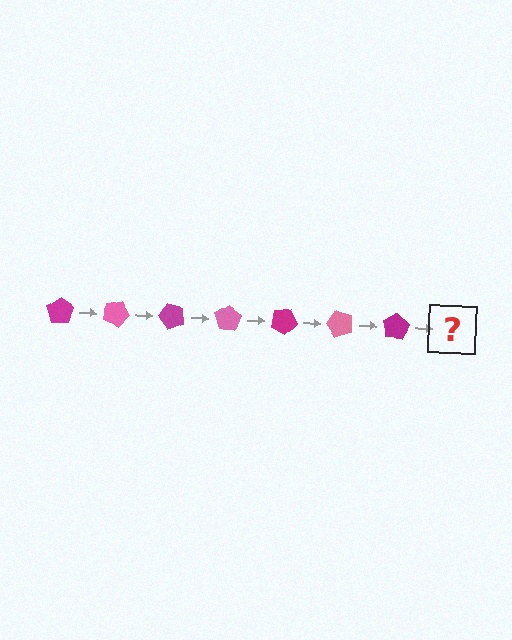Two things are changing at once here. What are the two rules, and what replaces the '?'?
The two rules are that it rotates 25 degrees each step and the color cycles through magenta and pink. The '?' should be a pink pentagon, rotated 175 degrees from the start.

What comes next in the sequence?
The next element should be a pink pentagon, rotated 175 degrees from the start.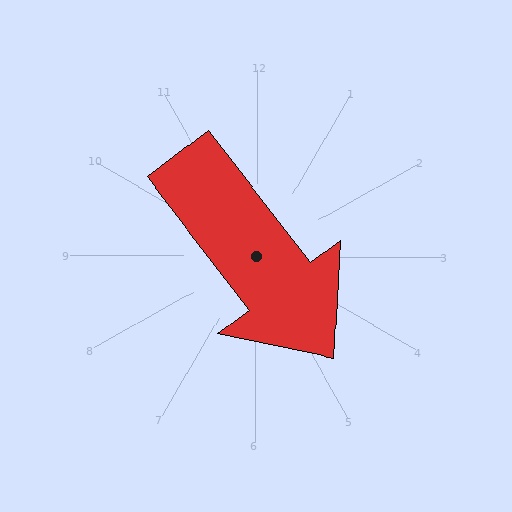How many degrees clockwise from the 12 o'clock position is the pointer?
Approximately 142 degrees.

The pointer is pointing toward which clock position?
Roughly 5 o'clock.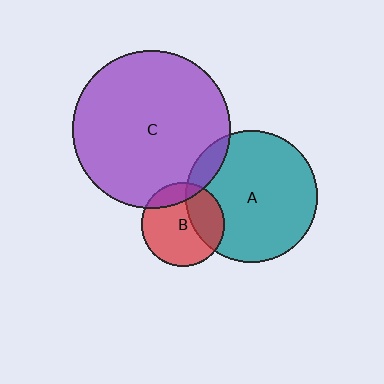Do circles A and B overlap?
Yes.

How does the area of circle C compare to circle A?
Approximately 1.5 times.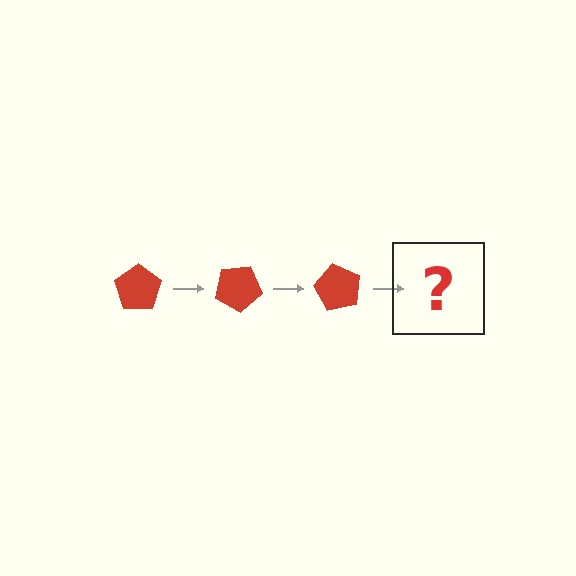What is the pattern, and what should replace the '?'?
The pattern is that the pentagon rotates 30 degrees each step. The '?' should be a red pentagon rotated 90 degrees.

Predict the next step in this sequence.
The next step is a red pentagon rotated 90 degrees.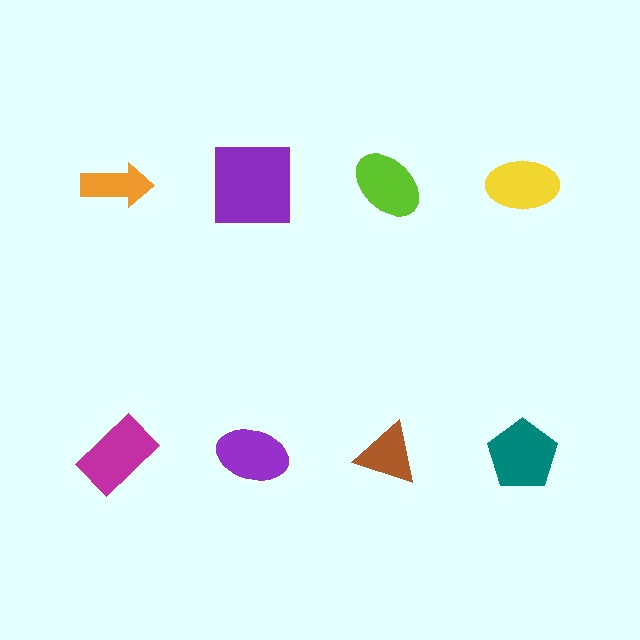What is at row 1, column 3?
A lime ellipse.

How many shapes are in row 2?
4 shapes.